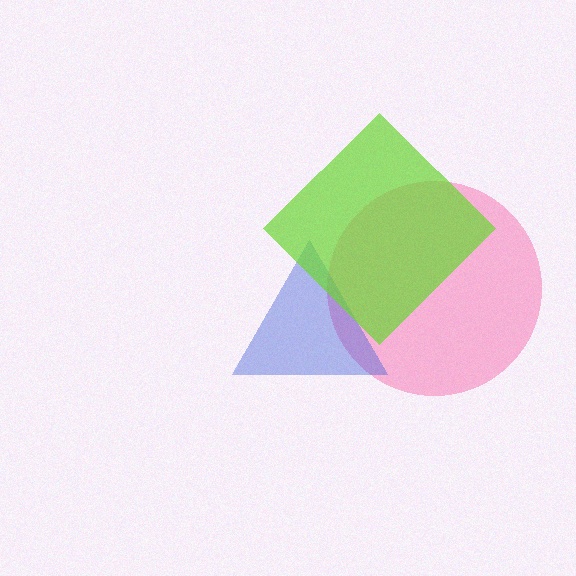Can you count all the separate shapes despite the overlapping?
Yes, there are 3 separate shapes.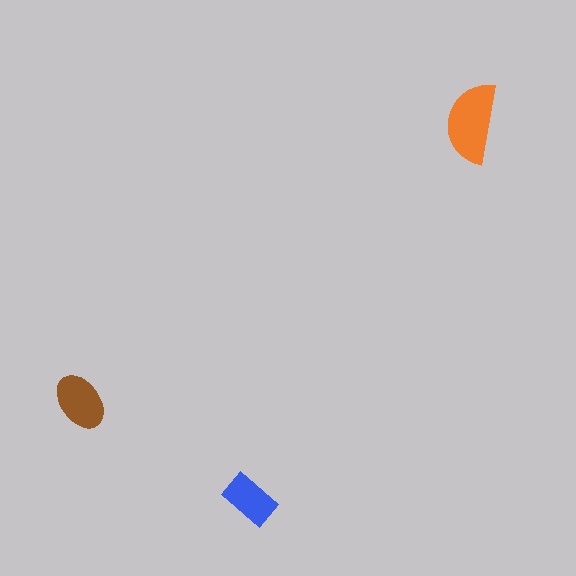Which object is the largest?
The orange semicircle.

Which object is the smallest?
The blue rectangle.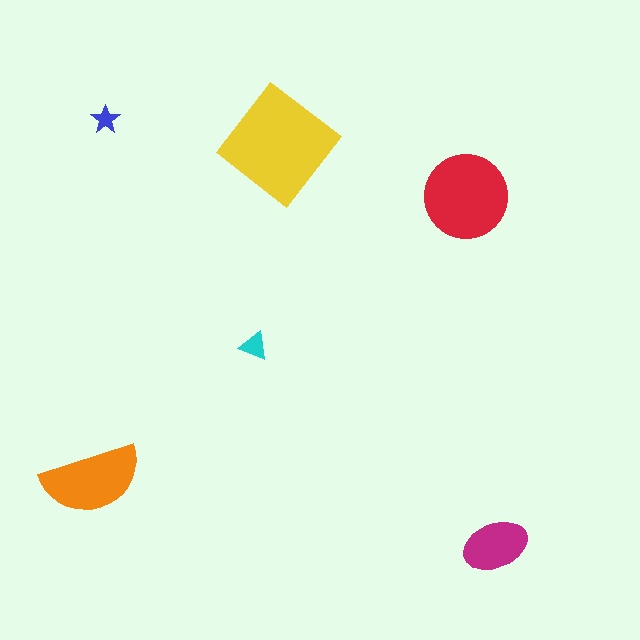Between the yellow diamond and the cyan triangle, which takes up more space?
The yellow diamond.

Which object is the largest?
The yellow diamond.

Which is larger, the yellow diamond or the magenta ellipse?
The yellow diamond.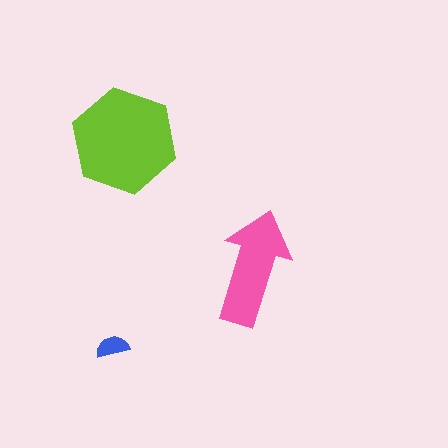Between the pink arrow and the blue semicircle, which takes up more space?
The pink arrow.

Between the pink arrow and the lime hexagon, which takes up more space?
The lime hexagon.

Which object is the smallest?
The blue semicircle.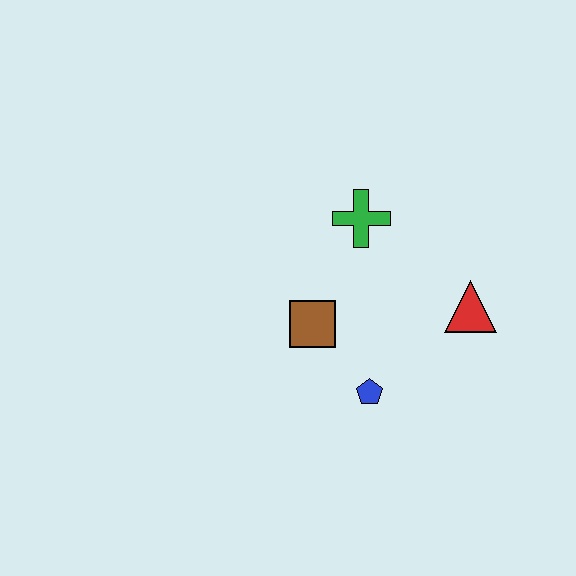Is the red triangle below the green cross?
Yes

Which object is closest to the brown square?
The blue pentagon is closest to the brown square.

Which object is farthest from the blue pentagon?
The green cross is farthest from the blue pentagon.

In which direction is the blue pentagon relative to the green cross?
The blue pentagon is below the green cross.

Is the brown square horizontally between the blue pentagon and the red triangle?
No